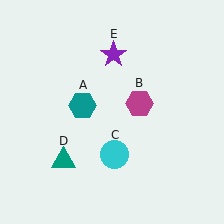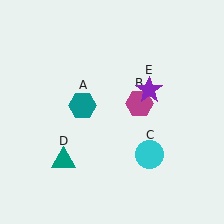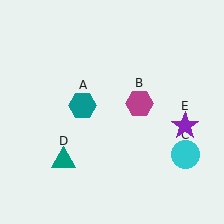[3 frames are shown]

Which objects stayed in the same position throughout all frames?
Teal hexagon (object A) and magenta hexagon (object B) and teal triangle (object D) remained stationary.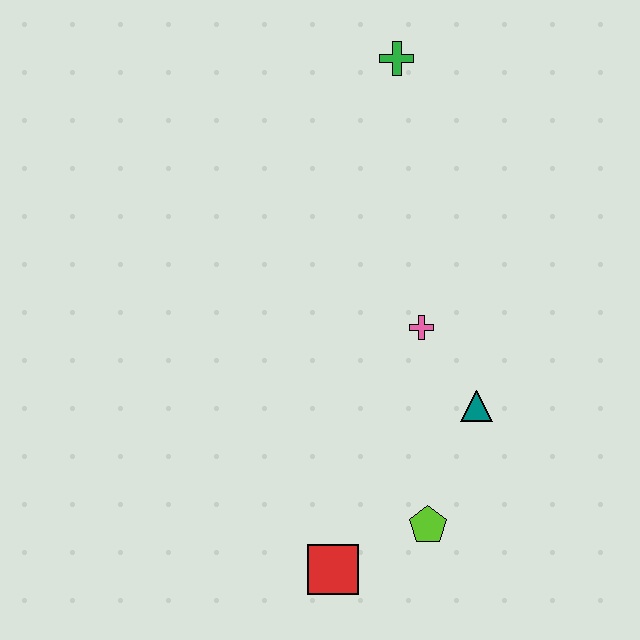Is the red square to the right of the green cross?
No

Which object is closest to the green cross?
The pink cross is closest to the green cross.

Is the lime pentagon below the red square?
No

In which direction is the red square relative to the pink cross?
The red square is below the pink cross.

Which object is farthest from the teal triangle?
The green cross is farthest from the teal triangle.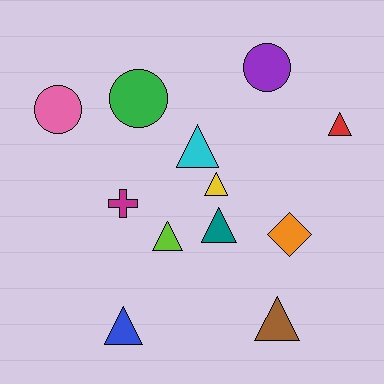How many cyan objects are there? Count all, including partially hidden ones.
There is 1 cyan object.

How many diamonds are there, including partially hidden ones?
There is 1 diamond.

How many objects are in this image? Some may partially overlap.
There are 12 objects.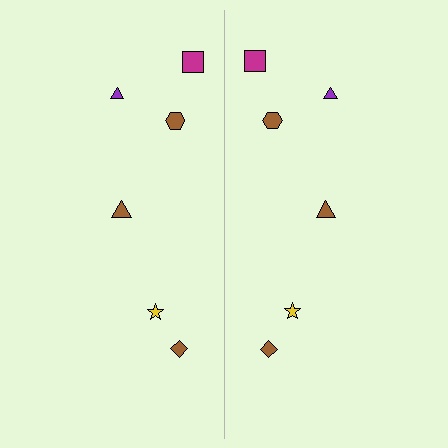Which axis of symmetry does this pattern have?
The pattern has a vertical axis of symmetry running through the center of the image.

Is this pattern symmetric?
Yes, this pattern has bilateral (reflection) symmetry.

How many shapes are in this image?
There are 12 shapes in this image.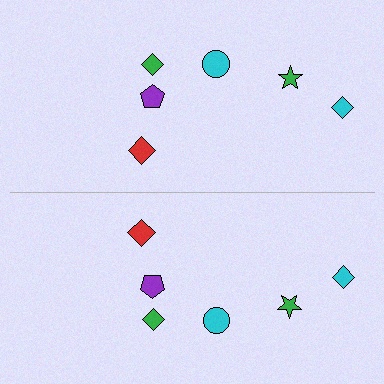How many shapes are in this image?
There are 12 shapes in this image.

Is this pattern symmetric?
Yes, this pattern has bilateral (reflection) symmetry.